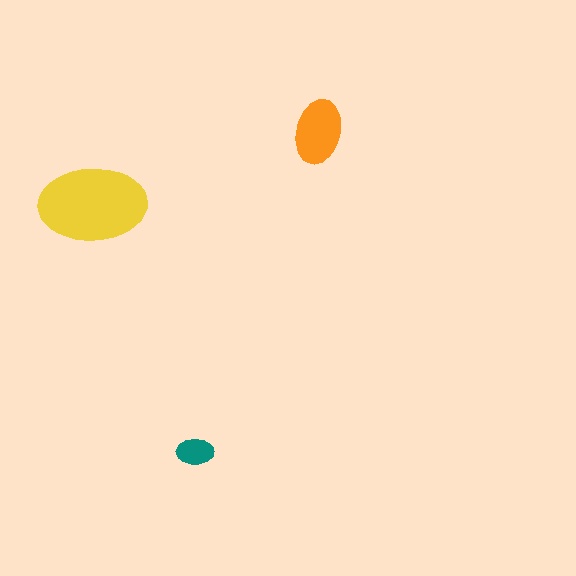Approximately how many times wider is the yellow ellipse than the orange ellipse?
About 1.5 times wider.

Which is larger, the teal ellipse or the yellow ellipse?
The yellow one.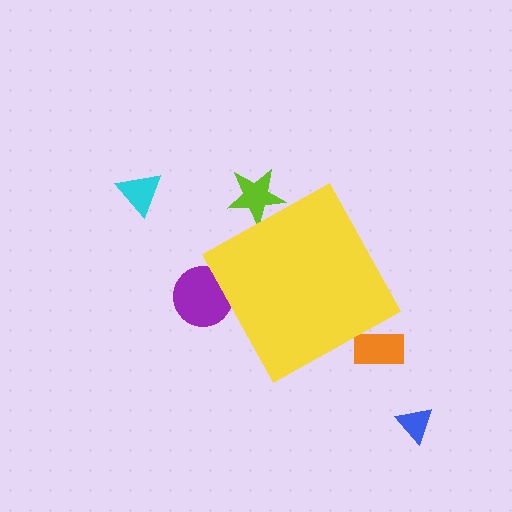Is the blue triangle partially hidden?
No, the blue triangle is fully visible.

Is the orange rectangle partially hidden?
Yes, the orange rectangle is partially hidden behind the yellow diamond.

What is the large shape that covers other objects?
A yellow diamond.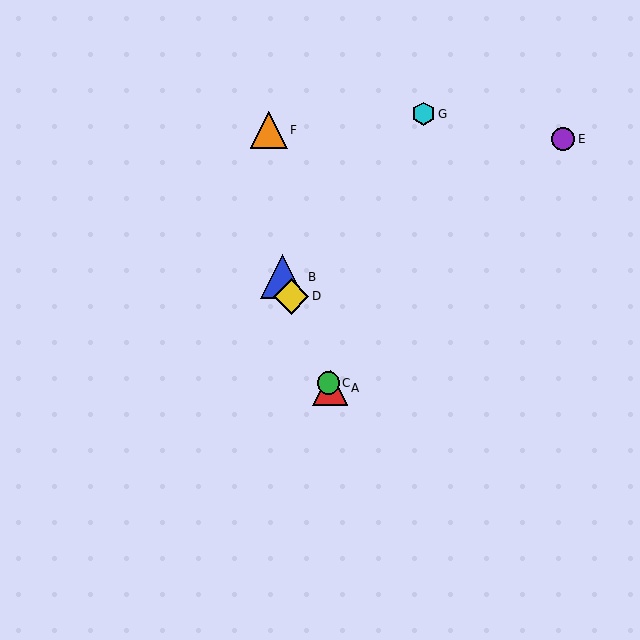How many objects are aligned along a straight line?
4 objects (A, B, C, D) are aligned along a straight line.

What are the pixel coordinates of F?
Object F is at (269, 130).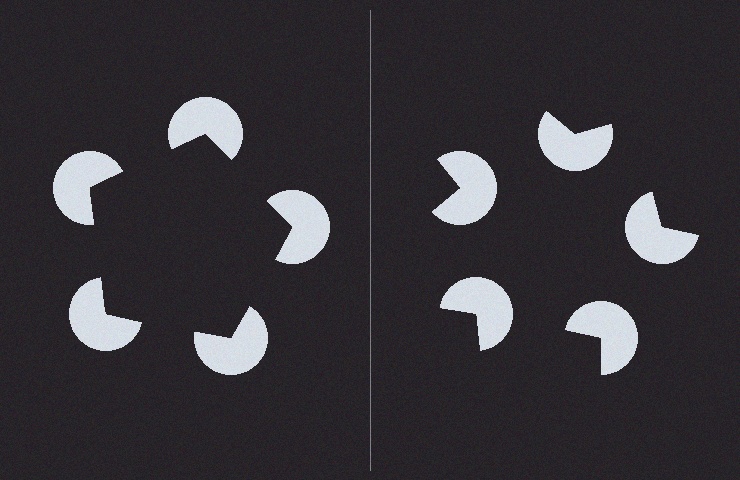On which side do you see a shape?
An illusory pentagon appears on the left side. On the right side the wedge cuts are rotated, so no coherent shape forms.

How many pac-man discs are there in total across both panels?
10 — 5 on each side.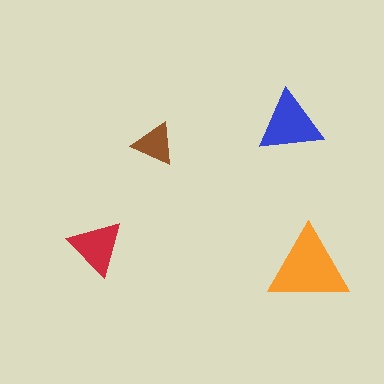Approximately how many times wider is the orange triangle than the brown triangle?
About 2 times wider.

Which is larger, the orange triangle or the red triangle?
The orange one.